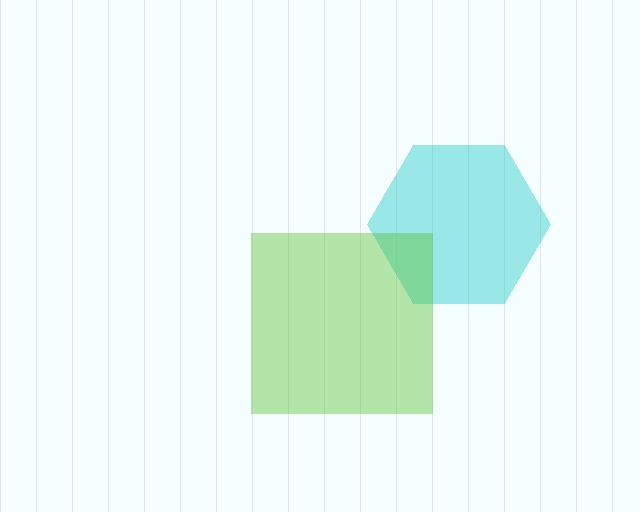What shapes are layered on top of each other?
The layered shapes are: a cyan hexagon, a lime square.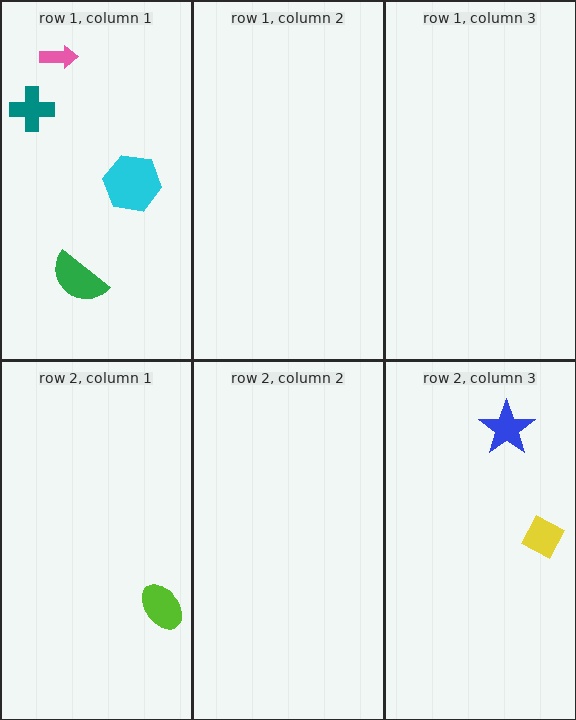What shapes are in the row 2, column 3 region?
The blue star, the yellow diamond.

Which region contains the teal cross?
The row 1, column 1 region.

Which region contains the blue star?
The row 2, column 3 region.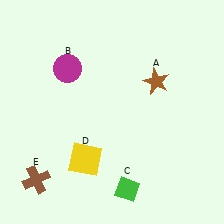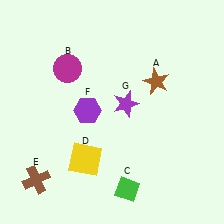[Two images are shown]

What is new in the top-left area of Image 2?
A purple hexagon (F) was added in the top-left area of Image 2.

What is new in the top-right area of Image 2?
A purple star (G) was added in the top-right area of Image 2.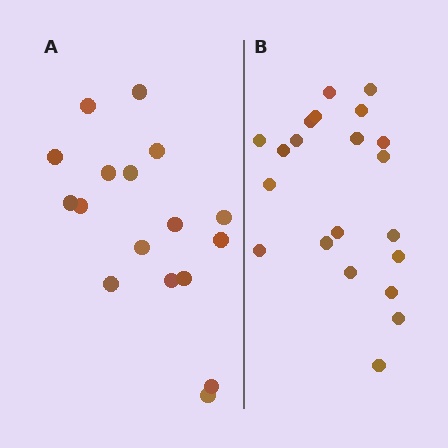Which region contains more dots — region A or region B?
Region B (the right region) has more dots.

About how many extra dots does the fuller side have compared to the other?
Region B has about 4 more dots than region A.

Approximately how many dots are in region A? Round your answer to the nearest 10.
About 20 dots. (The exact count is 17, which rounds to 20.)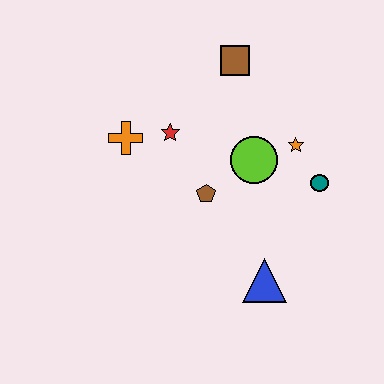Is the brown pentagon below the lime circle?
Yes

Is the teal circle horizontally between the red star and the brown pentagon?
No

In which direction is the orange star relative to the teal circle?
The orange star is above the teal circle.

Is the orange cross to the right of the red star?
No